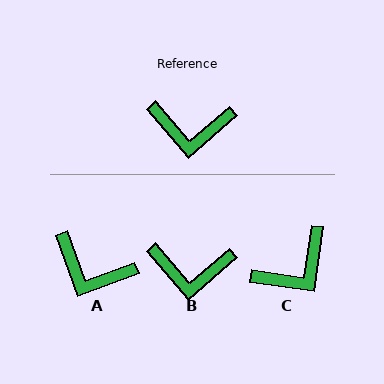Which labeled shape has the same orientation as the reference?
B.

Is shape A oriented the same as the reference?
No, it is off by about 21 degrees.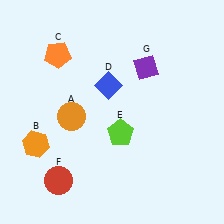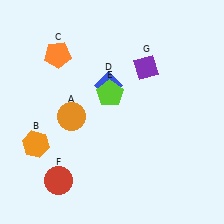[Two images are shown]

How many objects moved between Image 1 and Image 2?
1 object moved between the two images.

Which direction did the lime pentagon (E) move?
The lime pentagon (E) moved up.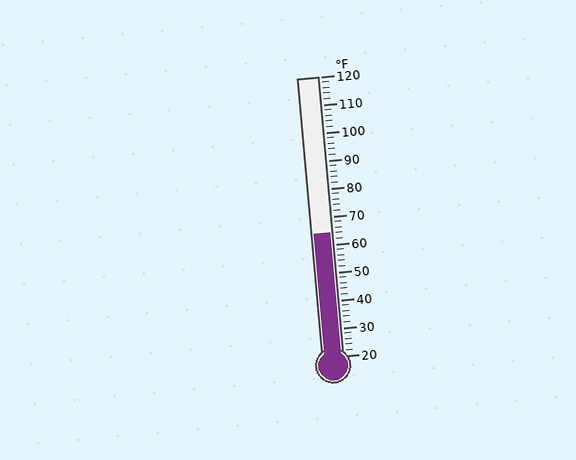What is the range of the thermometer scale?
The thermometer scale ranges from 20°F to 120°F.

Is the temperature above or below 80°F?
The temperature is below 80°F.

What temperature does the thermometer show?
The thermometer shows approximately 64°F.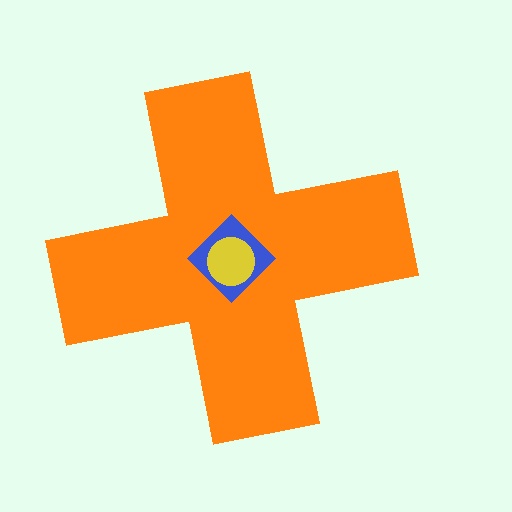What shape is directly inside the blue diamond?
The yellow circle.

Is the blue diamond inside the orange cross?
Yes.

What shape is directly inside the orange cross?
The blue diamond.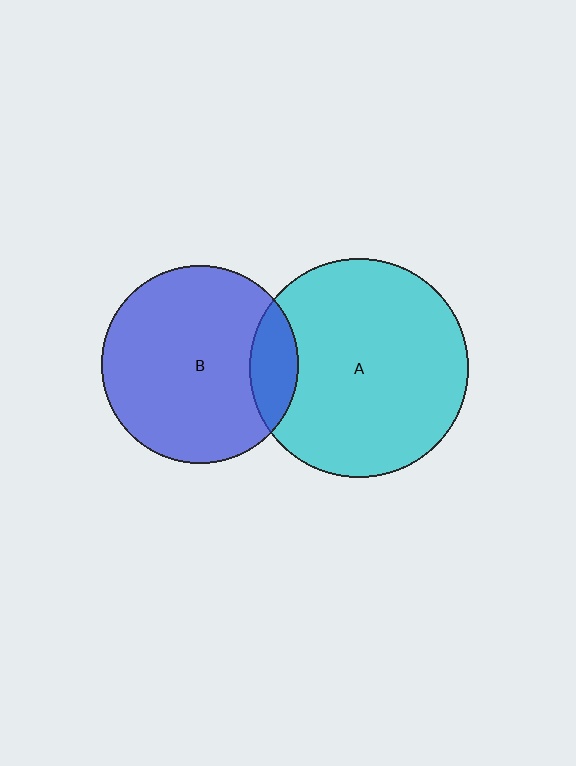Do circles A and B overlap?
Yes.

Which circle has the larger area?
Circle A (cyan).